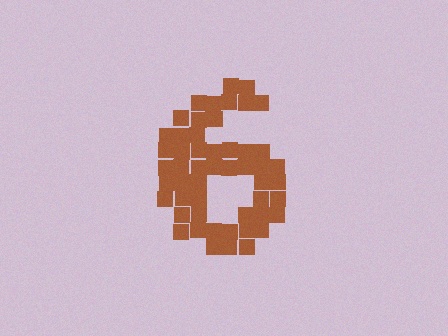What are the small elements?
The small elements are squares.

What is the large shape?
The large shape is the digit 6.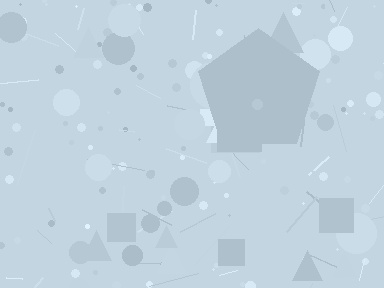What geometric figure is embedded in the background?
A pentagon is embedded in the background.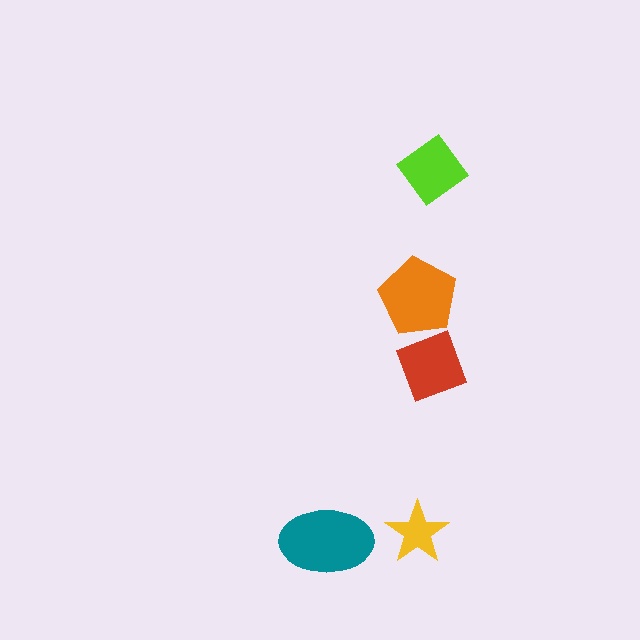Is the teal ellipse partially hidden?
No, no other shape covers it.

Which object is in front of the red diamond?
The orange pentagon is in front of the red diamond.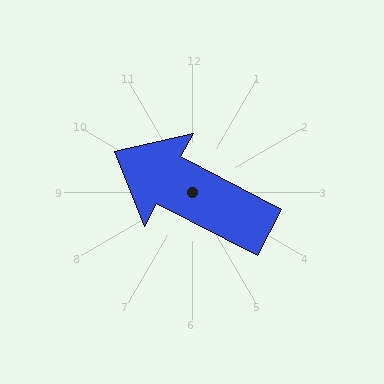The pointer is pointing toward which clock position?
Roughly 10 o'clock.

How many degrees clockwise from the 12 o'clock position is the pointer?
Approximately 298 degrees.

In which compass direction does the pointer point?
Northwest.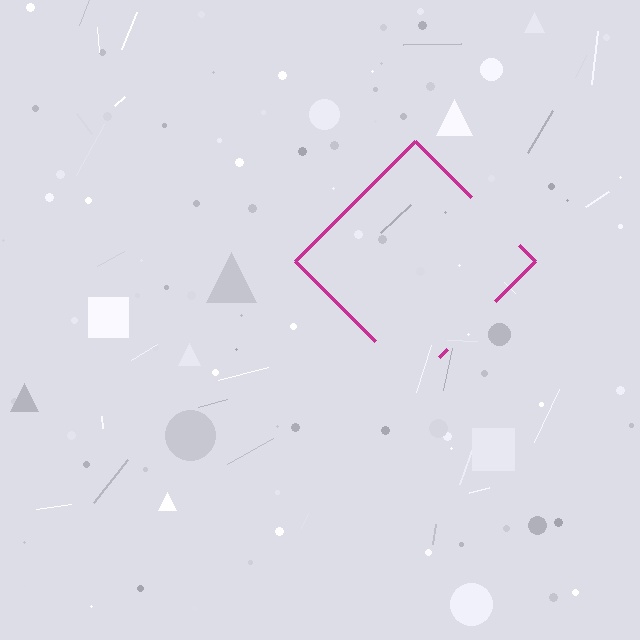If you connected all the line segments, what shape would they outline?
They would outline a diamond.